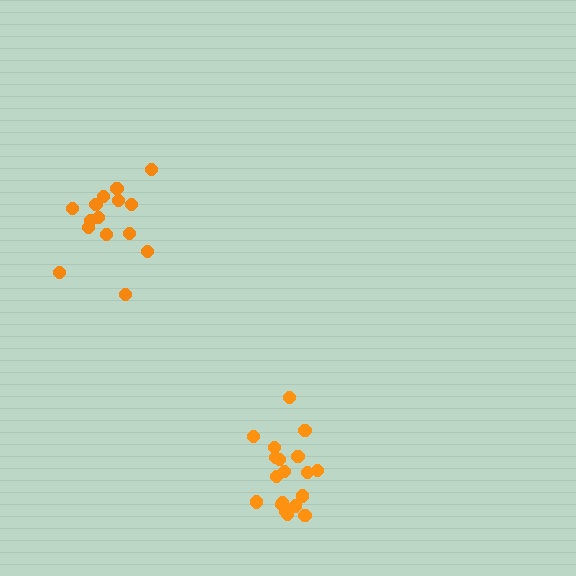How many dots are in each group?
Group 1: 15 dots, Group 2: 19 dots (34 total).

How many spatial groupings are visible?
There are 2 spatial groupings.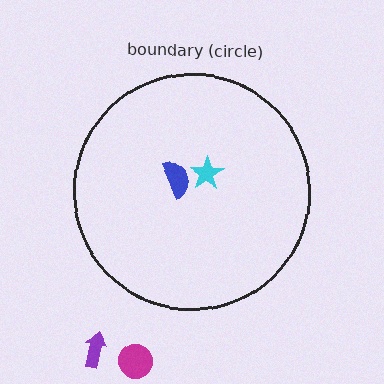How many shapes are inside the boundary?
2 inside, 2 outside.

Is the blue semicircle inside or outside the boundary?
Inside.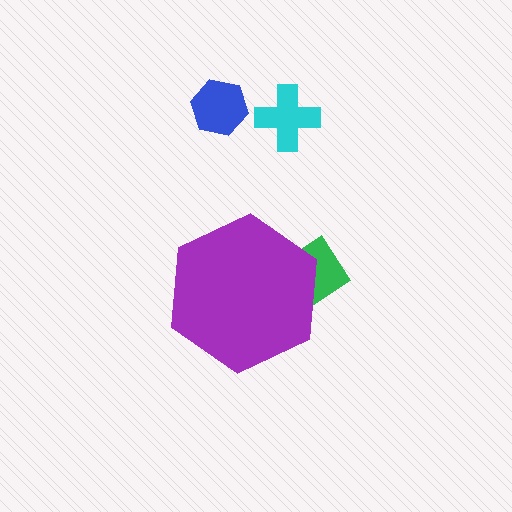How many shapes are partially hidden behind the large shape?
1 shape is partially hidden.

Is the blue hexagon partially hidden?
No, the blue hexagon is fully visible.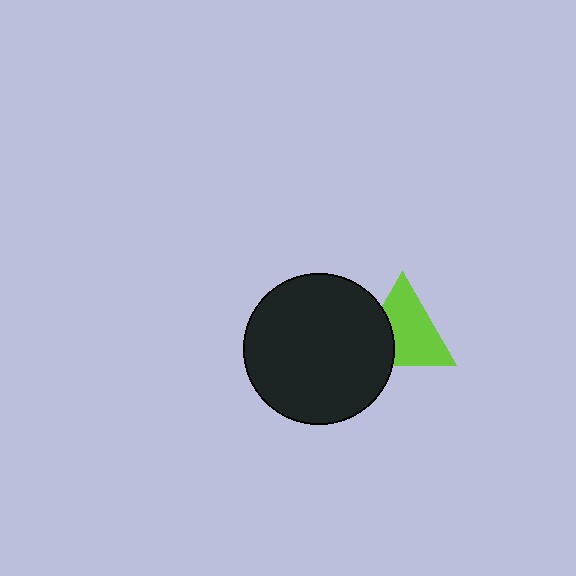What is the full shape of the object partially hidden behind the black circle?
The partially hidden object is a lime triangle.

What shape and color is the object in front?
The object in front is a black circle.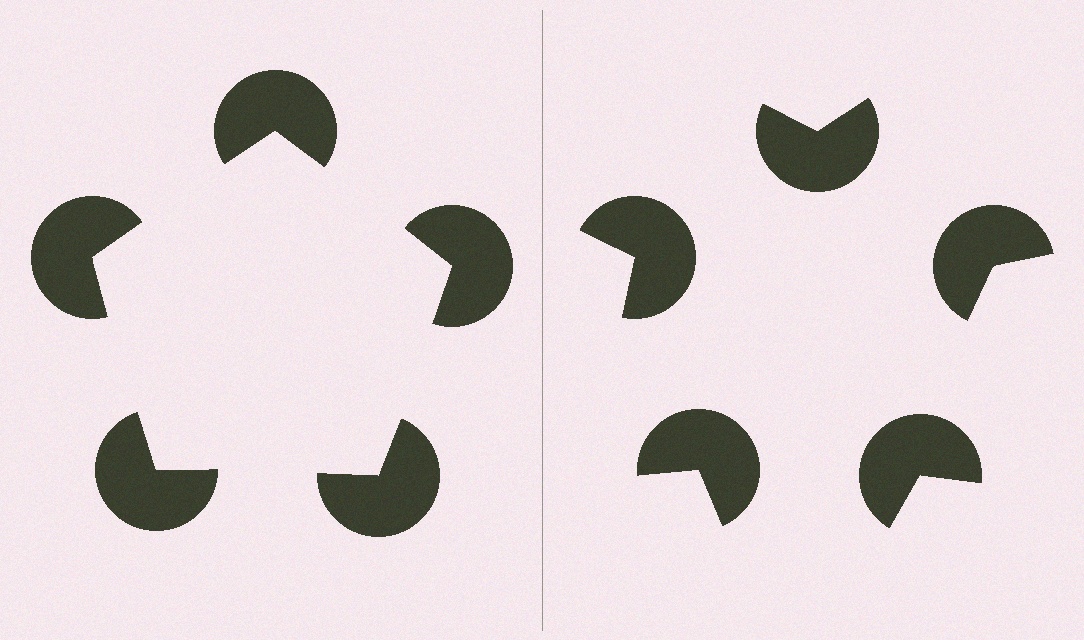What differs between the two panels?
The pac-man discs are positioned identically on both sides; only the wedge orientations differ. On the left they align to a pentagon; on the right they are misaligned.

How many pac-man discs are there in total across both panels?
10 — 5 on each side.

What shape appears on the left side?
An illusory pentagon.